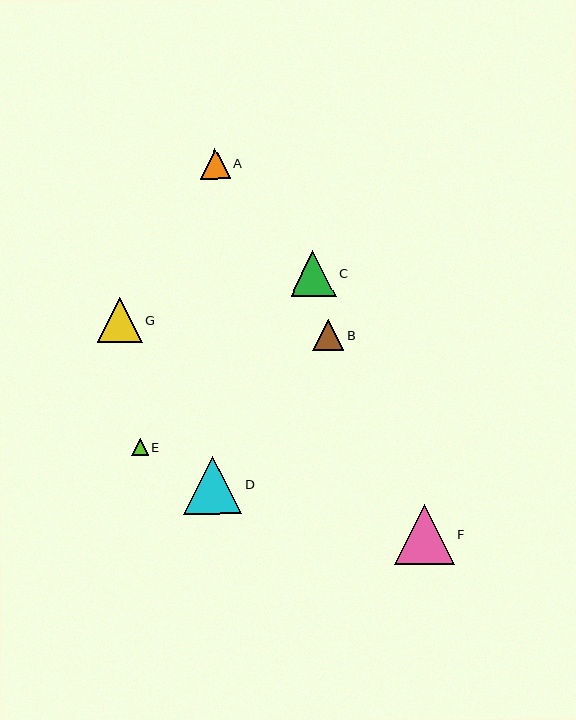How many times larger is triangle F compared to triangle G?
Triangle F is approximately 1.3 times the size of triangle G.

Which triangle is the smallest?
Triangle E is the smallest with a size of approximately 17 pixels.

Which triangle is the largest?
Triangle F is the largest with a size of approximately 60 pixels.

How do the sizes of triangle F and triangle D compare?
Triangle F and triangle D are approximately the same size.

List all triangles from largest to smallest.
From largest to smallest: F, D, C, G, B, A, E.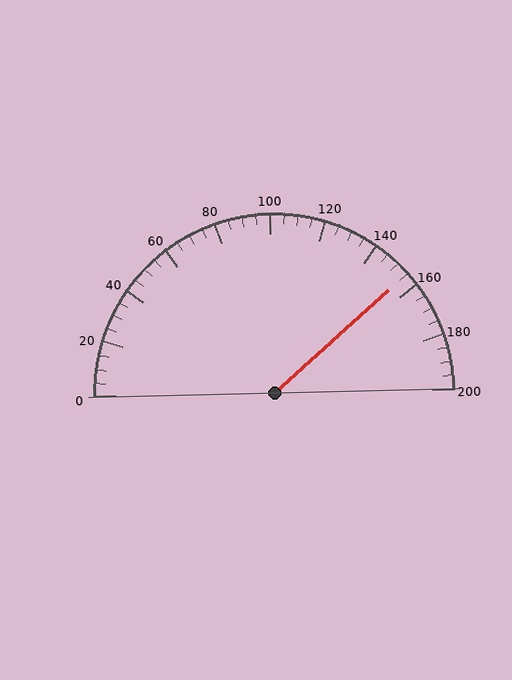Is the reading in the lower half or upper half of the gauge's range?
The reading is in the upper half of the range (0 to 200).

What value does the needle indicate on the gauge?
The needle indicates approximately 155.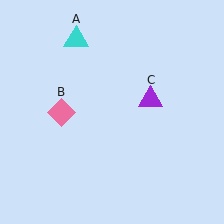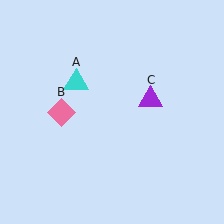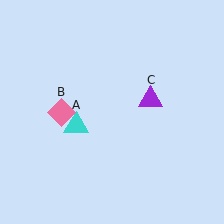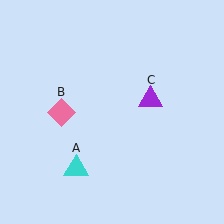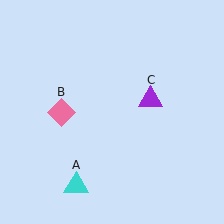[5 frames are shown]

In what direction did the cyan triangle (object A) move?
The cyan triangle (object A) moved down.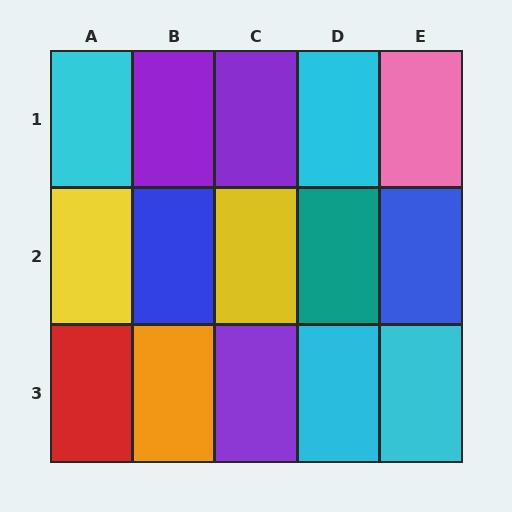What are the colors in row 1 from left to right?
Cyan, purple, purple, cyan, pink.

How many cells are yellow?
2 cells are yellow.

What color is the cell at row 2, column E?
Blue.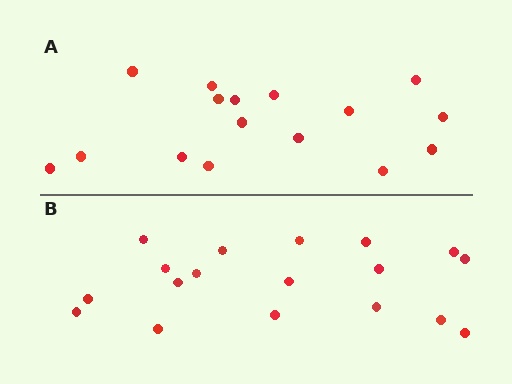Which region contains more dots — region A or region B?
Region B (the bottom region) has more dots.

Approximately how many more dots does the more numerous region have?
Region B has just a few more — roughly 2 or 3 more dots than region A.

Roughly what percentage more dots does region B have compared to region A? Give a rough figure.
About 10% more.